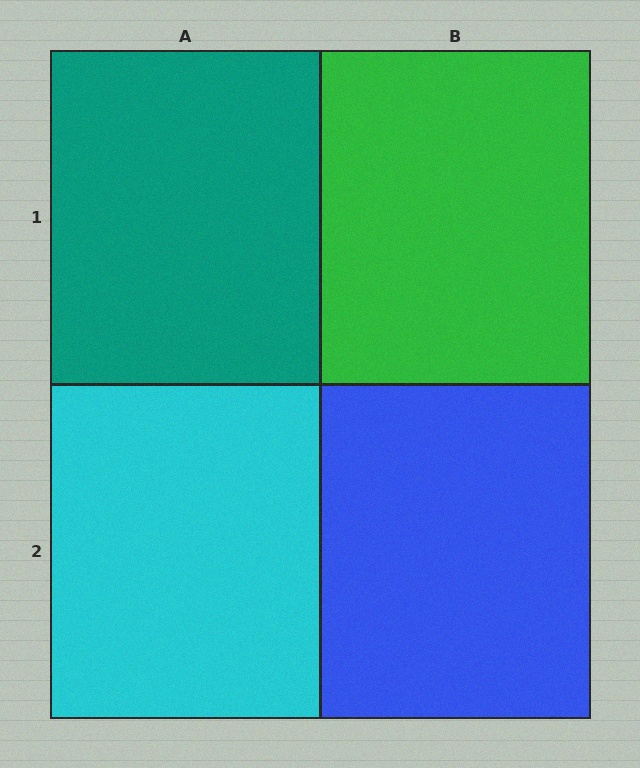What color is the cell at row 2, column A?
Cyan.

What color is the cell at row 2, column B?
Blue.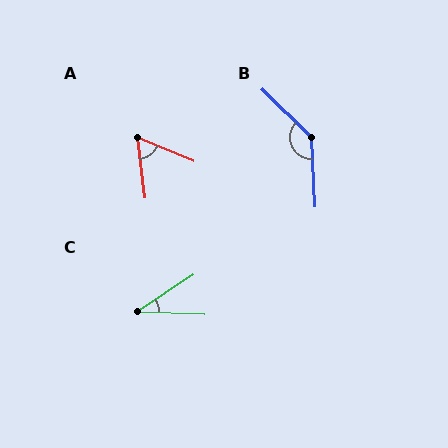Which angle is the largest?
B, at approximately 137 degrees.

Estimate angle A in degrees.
Approximately 61 degrees.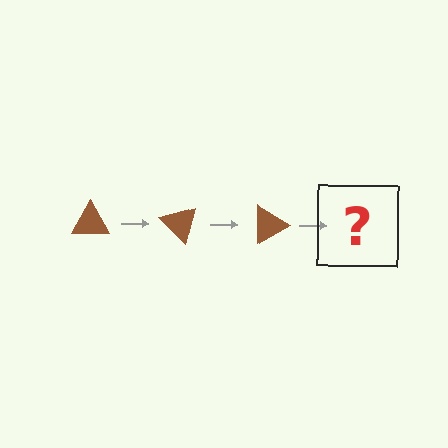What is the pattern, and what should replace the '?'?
The pattern is that the triangle rotates 45 degrees each step. The '?' should be a brown triangle rotated 135 degrees.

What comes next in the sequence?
The next element should be a brown triangle rotated 135 degrees.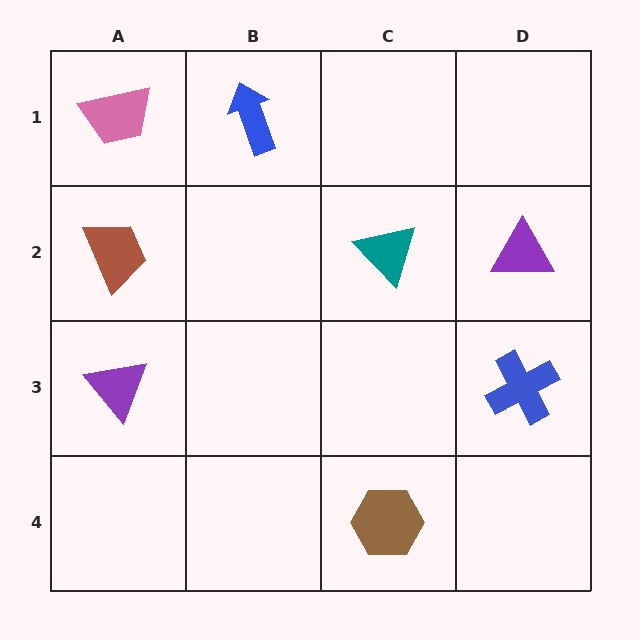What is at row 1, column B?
A blue arrow.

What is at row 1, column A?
A pink trapezoid.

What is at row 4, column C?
A brown hexagon.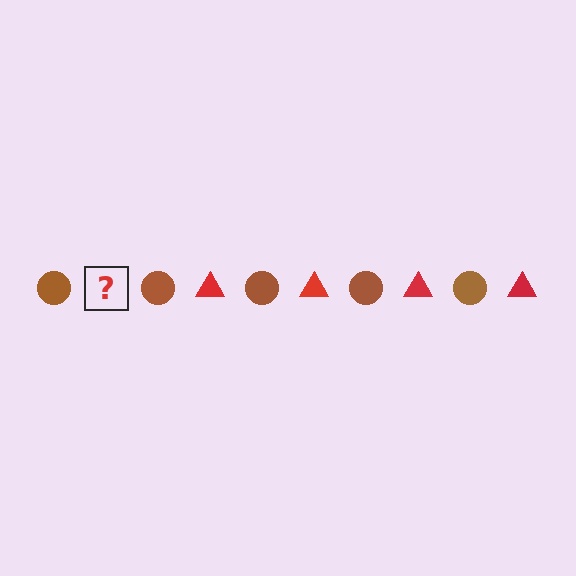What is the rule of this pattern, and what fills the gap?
The rule is that the pattern alternates between brown circle and red triangle. The gap should be filled with a red triangle.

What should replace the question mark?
The question mark should be replaced with a red triangle.